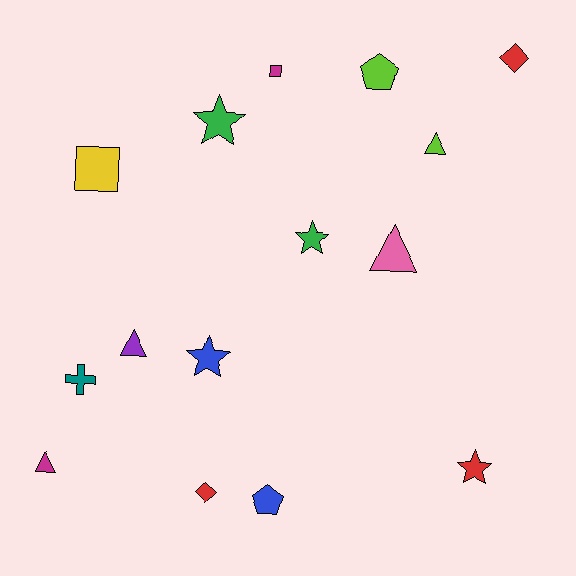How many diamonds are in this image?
There are 2 diamonds.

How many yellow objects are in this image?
There is 1 yellow object.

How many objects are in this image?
There are 15 objects.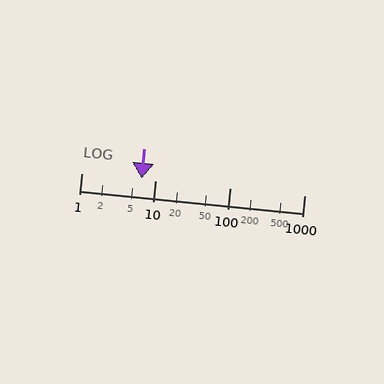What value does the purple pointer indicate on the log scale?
The pointer indicates approximately 6.5.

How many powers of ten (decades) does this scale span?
The scale spans 3 decades, from 1 to 1000.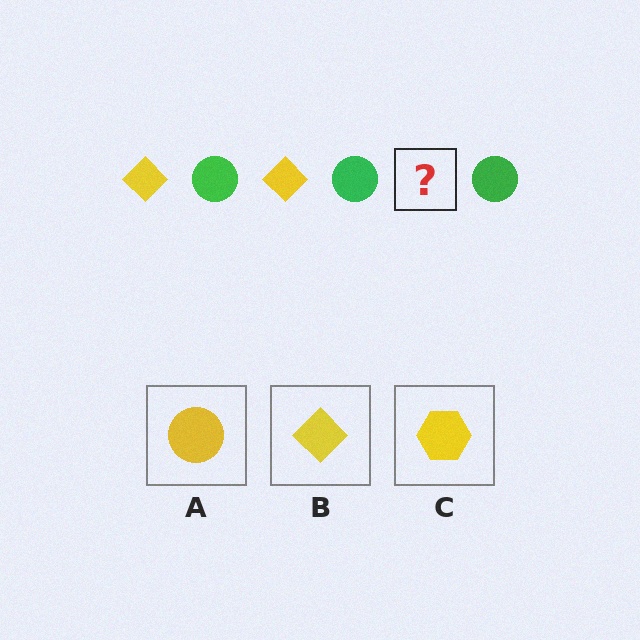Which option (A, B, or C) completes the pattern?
B.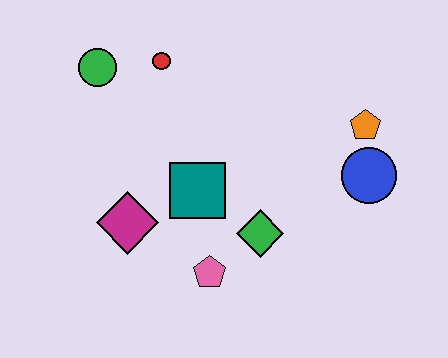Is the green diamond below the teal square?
Yes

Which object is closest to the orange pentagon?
The blue circle is closest to the orange pentagon.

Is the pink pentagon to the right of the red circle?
Yes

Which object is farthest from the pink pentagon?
The green circle is farthest from the pink pentagon.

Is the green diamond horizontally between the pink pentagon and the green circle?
No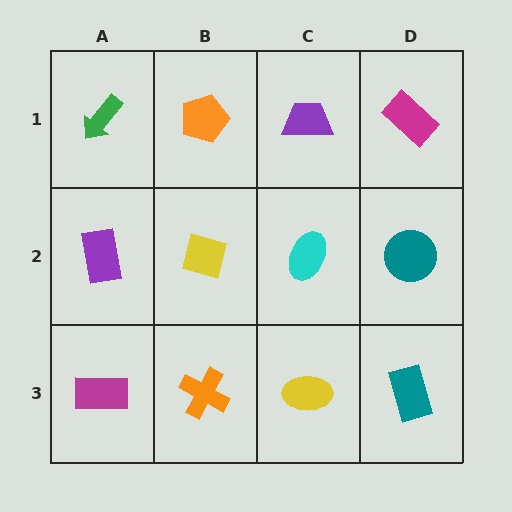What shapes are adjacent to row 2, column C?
A purple trapezoid (row 1, column C), a yellow ellipse (row 3, column C), a yellow square (row 2, column B), a teal circle (row 2, column D).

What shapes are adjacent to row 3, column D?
A teal circle (row 2, column D), a yellow ellipse (row 3, column C).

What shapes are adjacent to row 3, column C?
A cyan ellipse (row 2, column C), an orange cross (row 3, column B), a teal rectangle (row 3, column D).